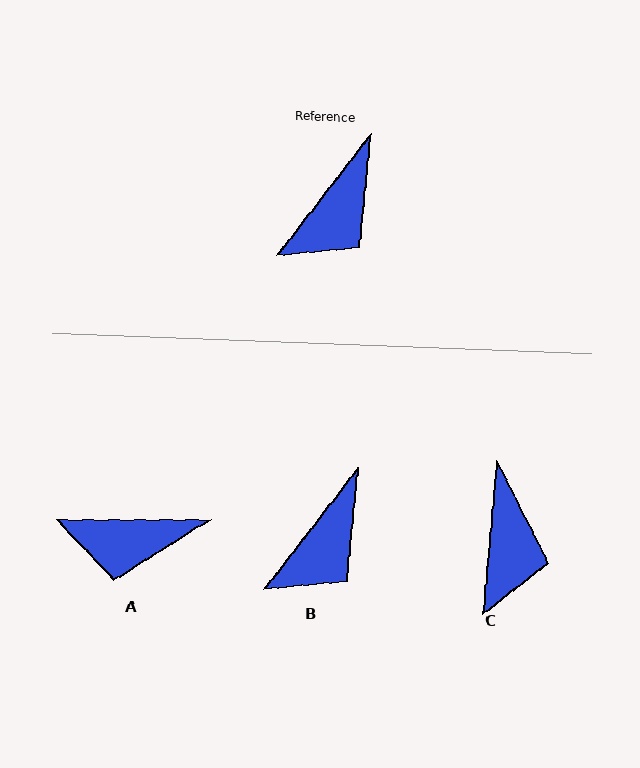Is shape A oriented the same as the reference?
No, it is off by about 52 degrees.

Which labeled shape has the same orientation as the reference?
B.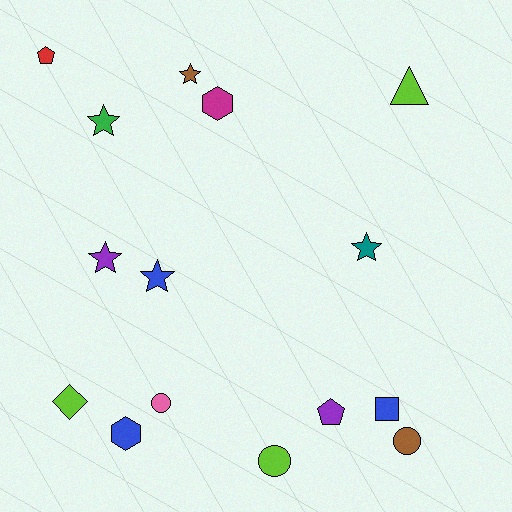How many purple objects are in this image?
There are 2 purple objects.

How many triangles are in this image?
There is 1 triangle.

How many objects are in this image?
There are 15 objects.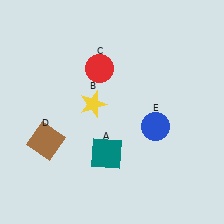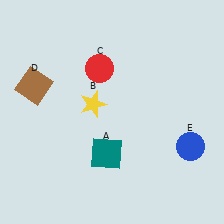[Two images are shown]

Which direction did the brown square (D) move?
The brown square (D) moved up.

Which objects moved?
The objects that moved are: the brown square (D), the blue circle (E).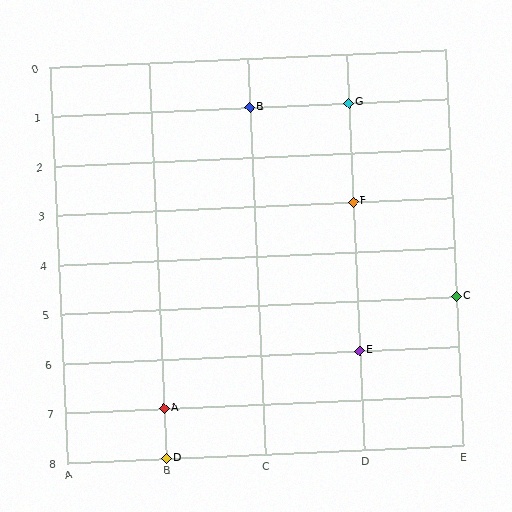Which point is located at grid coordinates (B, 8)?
Point D is at (B, 8).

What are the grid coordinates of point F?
Point F is at grid coordinates (D, 3).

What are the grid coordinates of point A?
Point A is at grid coordinates (B, 7).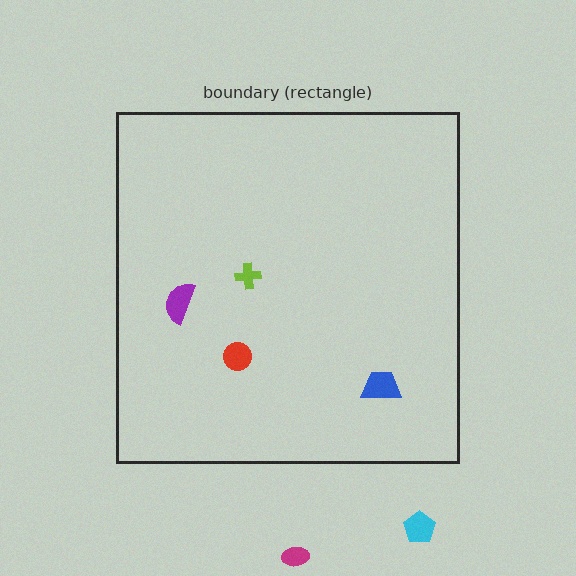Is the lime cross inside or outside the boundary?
Inside.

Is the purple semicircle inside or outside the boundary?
Inside.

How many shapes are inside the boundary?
4 inside, 2 outside.